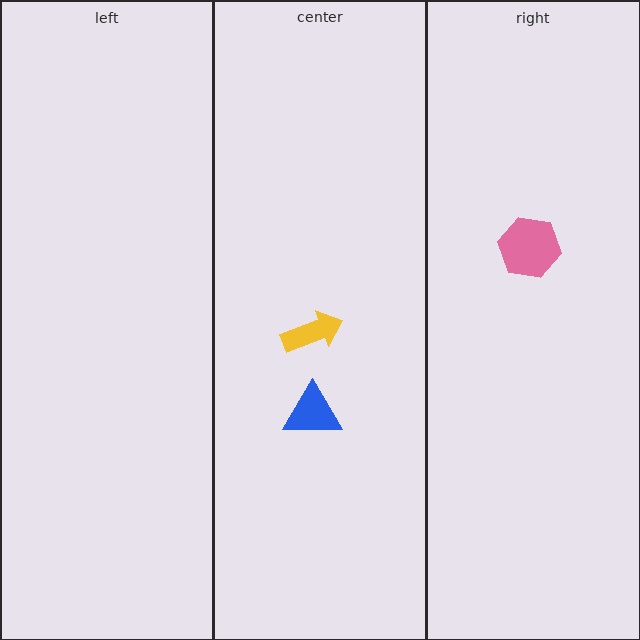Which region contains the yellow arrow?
The center region.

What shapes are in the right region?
The pink hexagon.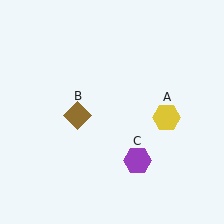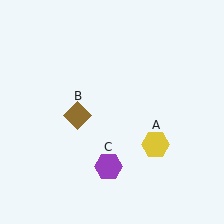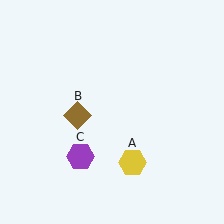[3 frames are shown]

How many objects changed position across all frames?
2 objects changed position: yellow hexagon (object A), purple hexagon (object C).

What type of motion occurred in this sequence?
The yellow hexagon (object A), purple hexagon (object C) rotated clockwise around the center of the scene.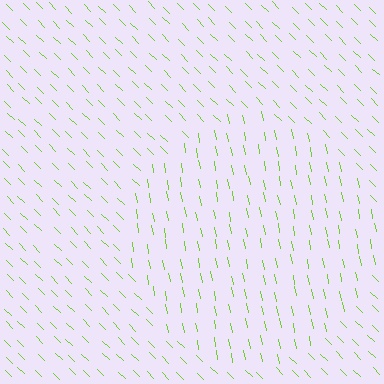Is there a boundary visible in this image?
Yes, there is a texture boundary formed by a change in line orientation.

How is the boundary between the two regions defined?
The boundary is defined purely by a change in line orientation (approximately 35 degrees difference). All lines are the same color and thickness.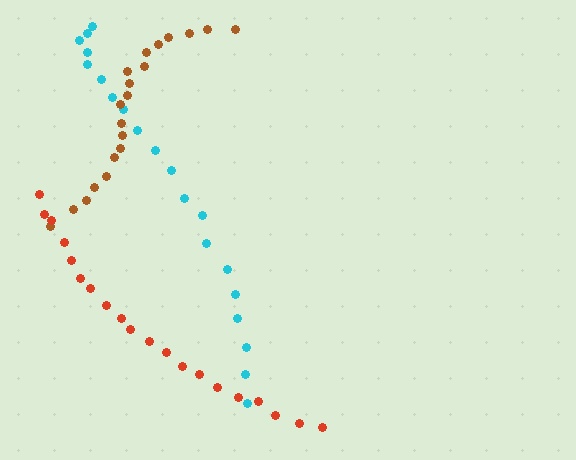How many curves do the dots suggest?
There are 3 distinct paths.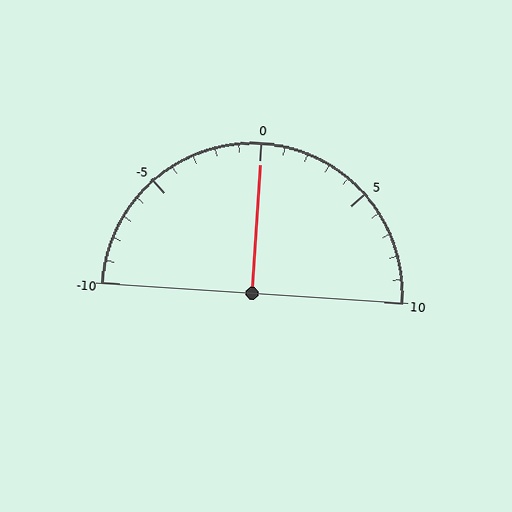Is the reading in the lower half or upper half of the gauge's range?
The reading is in the upper half of the range (-10 to 10).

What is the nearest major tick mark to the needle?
The nearest major tick mark is 0.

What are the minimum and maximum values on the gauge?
The gauge ranges from -10 to 10.